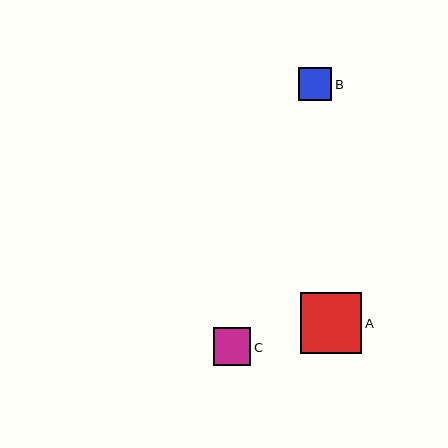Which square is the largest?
Square A is the largest with a size of approximately 61 pixels.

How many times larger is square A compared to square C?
Square A is approximately 1.6 times the size of square C.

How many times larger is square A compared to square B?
Square A is approximately 1.9 times the size of square B.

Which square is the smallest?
Square B is the smallest with a size of approximately 33 pixels.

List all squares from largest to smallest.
From largest to smallest: A, C, B.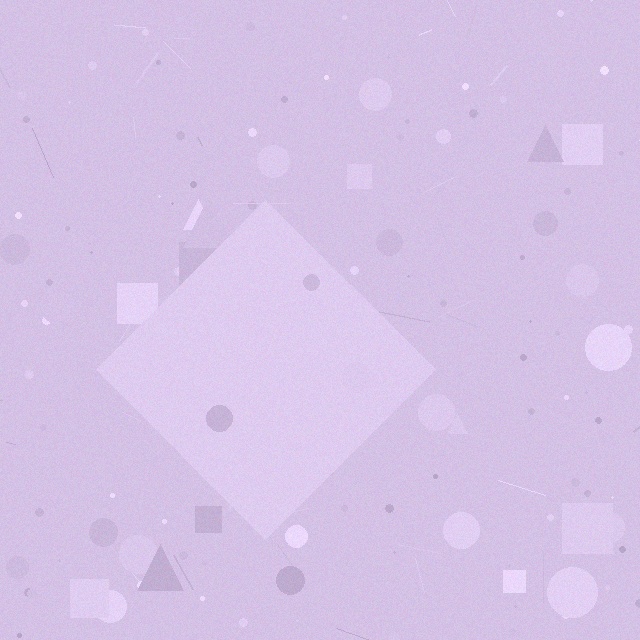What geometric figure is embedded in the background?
A diamond is embedded in the background.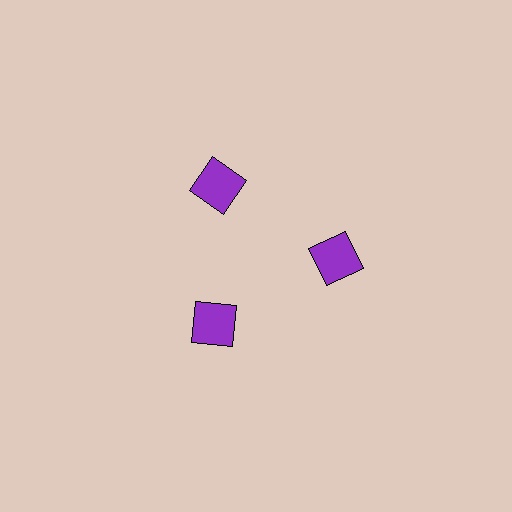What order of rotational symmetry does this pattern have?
This pattern has 3-fold rotational symmetry.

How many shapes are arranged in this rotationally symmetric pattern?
There are 3 shapes, arranged in 3 groups of 1.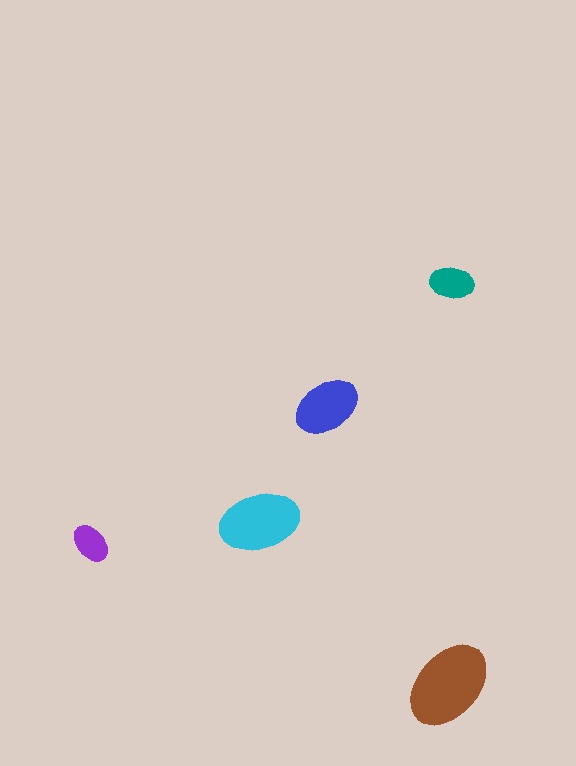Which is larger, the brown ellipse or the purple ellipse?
The brown one.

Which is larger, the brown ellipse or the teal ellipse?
The brown one.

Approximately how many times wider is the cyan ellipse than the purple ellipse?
About 2 times wider.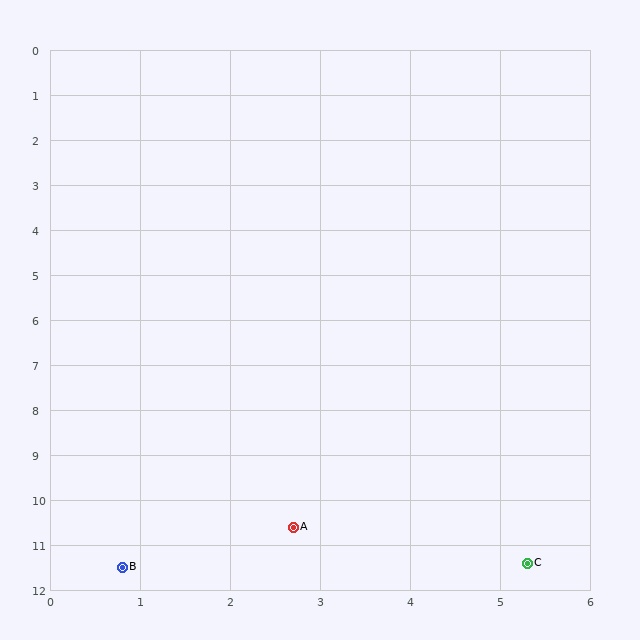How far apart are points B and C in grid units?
Points B and C are about 4.5 grid units apart.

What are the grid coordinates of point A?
Point A is at approximately (2.7, 10.6).